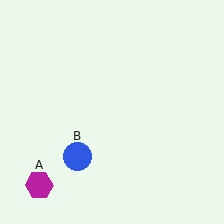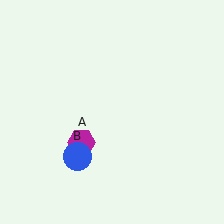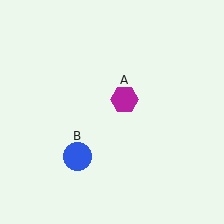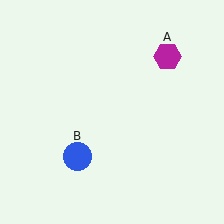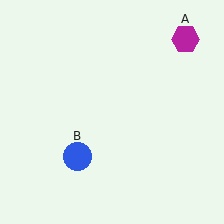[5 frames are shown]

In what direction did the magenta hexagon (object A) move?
The magenta hexagon (object A) moved up and to the right.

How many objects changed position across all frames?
1 object changed position: magenta hexagon (object A).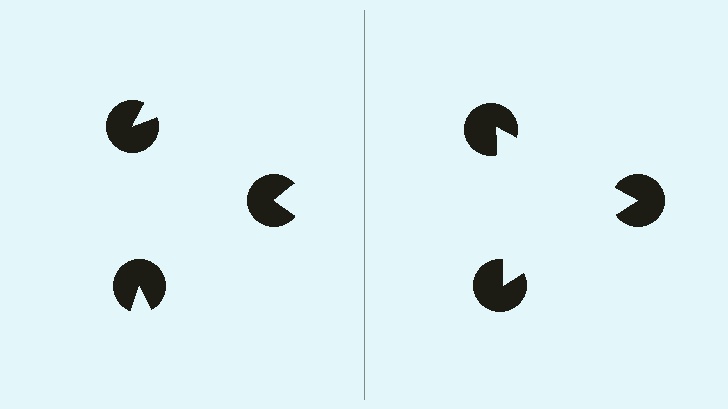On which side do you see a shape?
An illusory triangle appears on the right side. On the left side the wedge cuts are rotated, so no coherent shape forms.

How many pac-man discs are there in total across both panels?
6 — 3 on each side.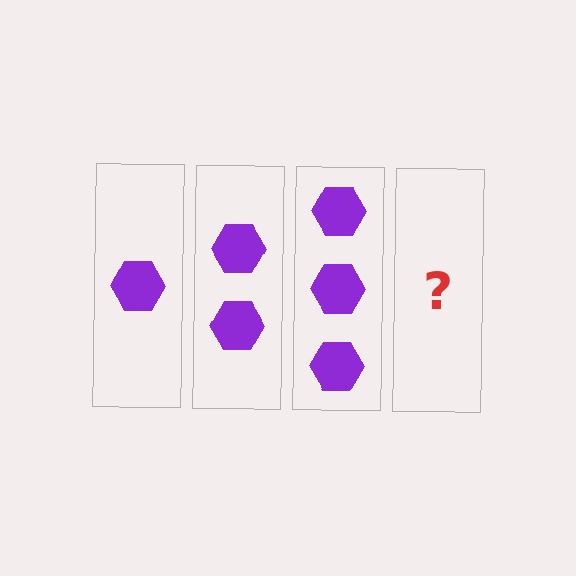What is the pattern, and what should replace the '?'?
The pattern is that each step adds one more hexagon. The '?' should be 4 hexagons.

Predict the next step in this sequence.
The next step is 4 hexagons.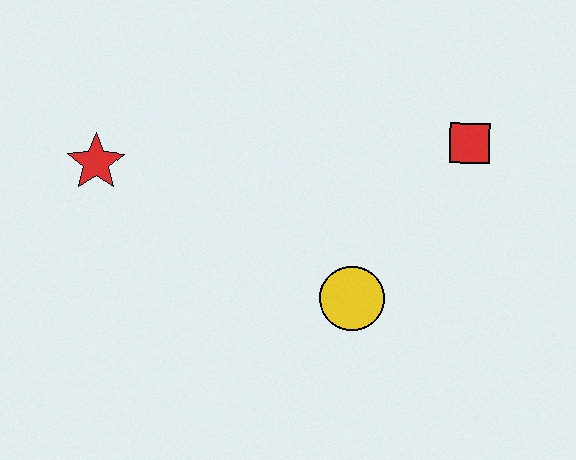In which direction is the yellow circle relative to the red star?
The yellow circle is to the right of the red star.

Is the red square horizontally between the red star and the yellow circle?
No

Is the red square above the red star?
Yes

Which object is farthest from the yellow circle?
The red star is farthest from the yellow circle.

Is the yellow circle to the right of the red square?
No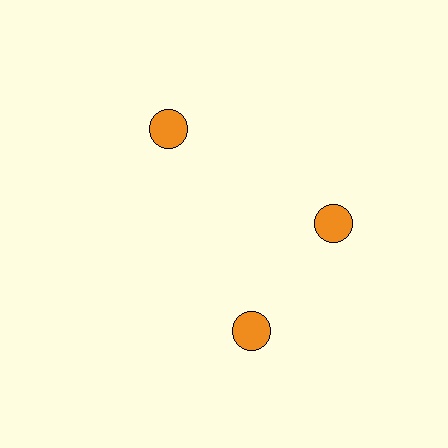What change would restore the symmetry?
The symmetry would be restored by rotating it back into even spacing with its neighbors so that all 3 circles sit at equal angles and equal distance from the center.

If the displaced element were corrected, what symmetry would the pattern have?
It would have 3-fold rotational symmetry — the pattern would map onto itself every 120 degrees.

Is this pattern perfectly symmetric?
No. The 3 orange circles are arranged in a ring, but one element near the 7 o'clock position is rotated out of alignment along the ring, breaking the 3-fold rotational symmetry.